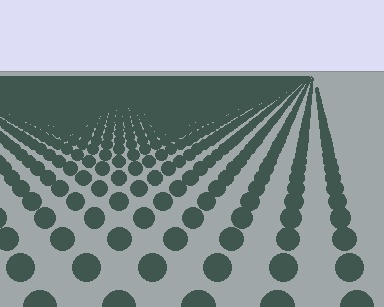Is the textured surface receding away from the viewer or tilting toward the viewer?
The surface is receding away from the viewer. Texture elements get smaller and denser toward the top.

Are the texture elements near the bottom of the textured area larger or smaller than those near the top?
Larger. Near the bottom, elements are closer to the viewer and appear at a bigger on-screen size.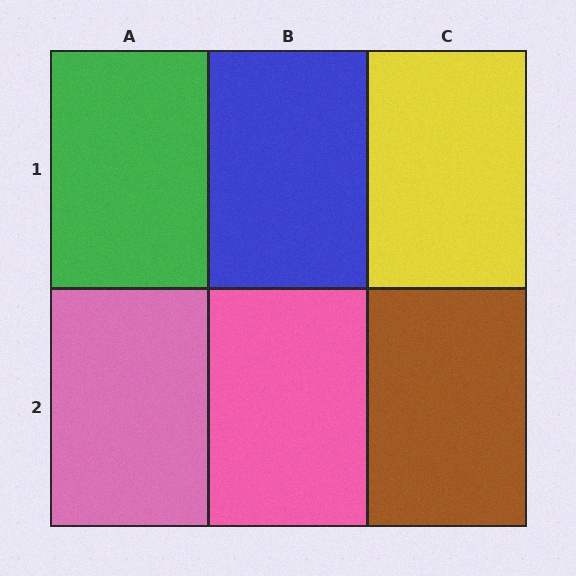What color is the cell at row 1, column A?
Green.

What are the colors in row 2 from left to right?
Pink, pink, brown.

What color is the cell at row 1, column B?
Blue.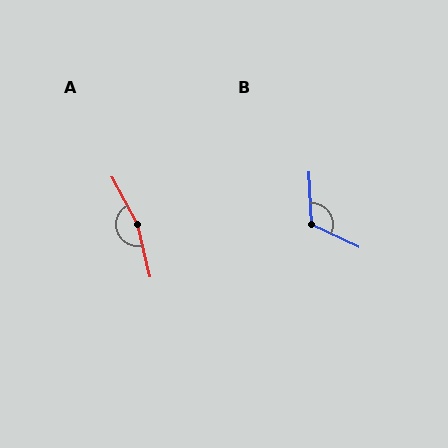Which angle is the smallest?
B, at approximately 119 degrees.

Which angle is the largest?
A, at approximately 165 degrees.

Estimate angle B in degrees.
Approximately 119 degrees.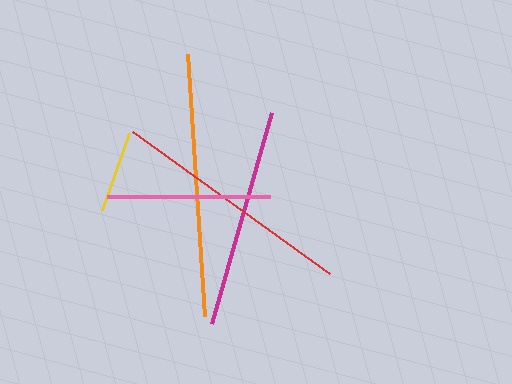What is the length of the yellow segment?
The yellow segment is approximately 81 pixels long.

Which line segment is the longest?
The orange line is the longest at approximately 262 pixels.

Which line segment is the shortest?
The yellow line is the shortest at approximately 81 pixels.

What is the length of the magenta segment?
The magenta segment is approximately 219 pixels long.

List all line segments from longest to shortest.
From longest to shortest: orange, red, magenta, pink, yellow.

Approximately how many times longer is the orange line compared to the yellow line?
The orange line is approximately 3.2 times the length of the yellow line.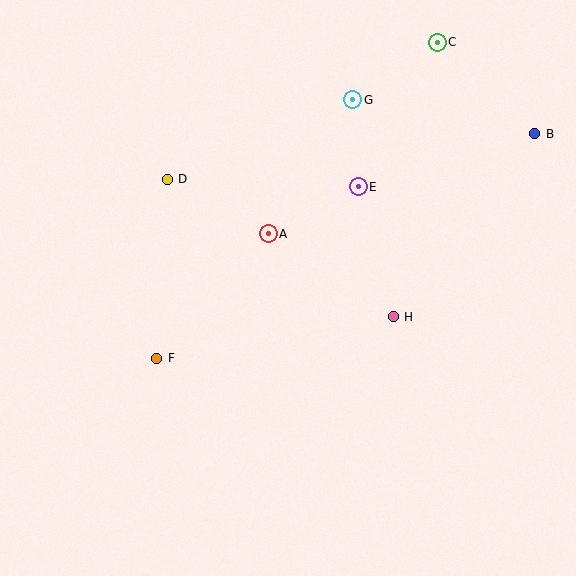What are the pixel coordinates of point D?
Point D is at (167, 179).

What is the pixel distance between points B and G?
The distance between B and G is 185 pixels.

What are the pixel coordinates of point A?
Point A is at (268, 234).